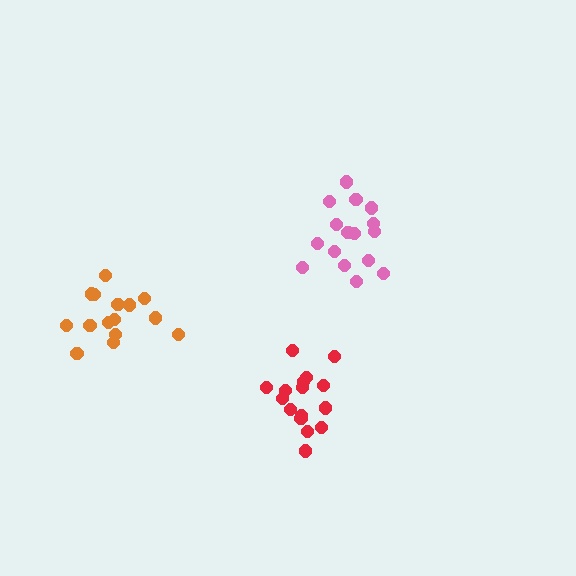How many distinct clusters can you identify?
There are 3 distinct clusters.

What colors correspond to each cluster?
The clusters are colored: orange, red, pink.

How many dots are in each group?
Group 1: 15 dots, Group 2: 16 dots, Group 3: 16 dots (47 total).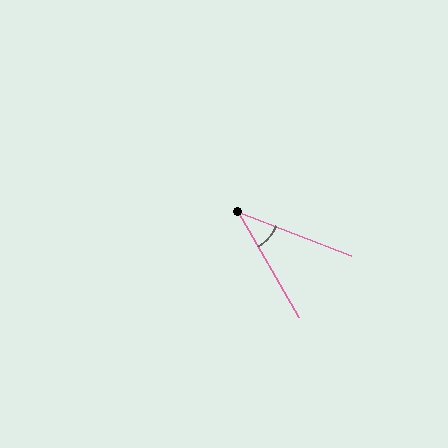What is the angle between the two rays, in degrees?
Approximately 39 degrees.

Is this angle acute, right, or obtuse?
It is acute.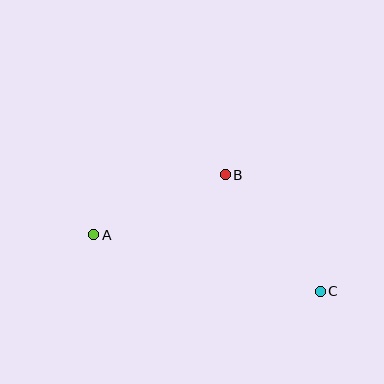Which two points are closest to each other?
Points A and B are closest to each other.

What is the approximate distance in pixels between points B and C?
The distance between B and C is approximately 151 pixels.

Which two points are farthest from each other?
Points A and C are farthest from each other.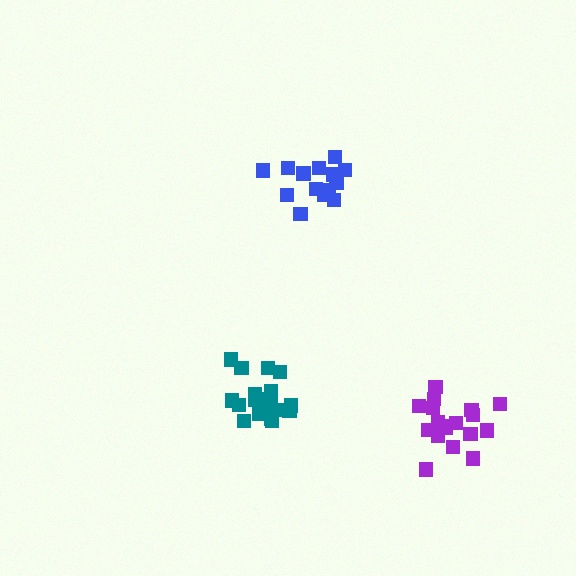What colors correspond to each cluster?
The clusters are colored: blue, teal, purple.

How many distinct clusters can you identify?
There are 3 distinct clusters.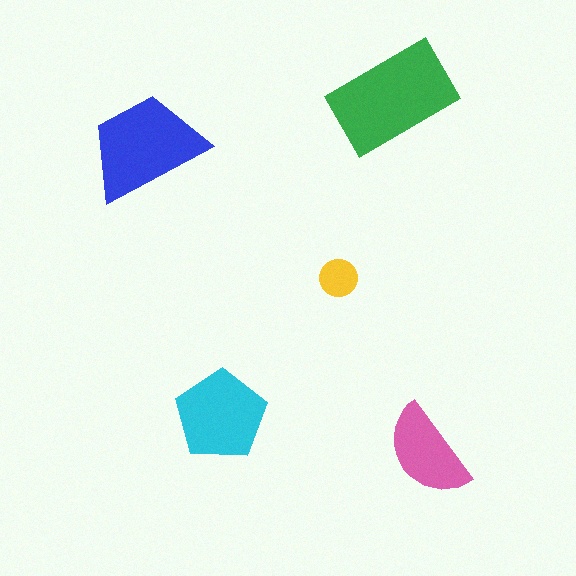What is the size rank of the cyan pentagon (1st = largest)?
3rd.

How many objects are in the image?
There are 5 objects in the image.